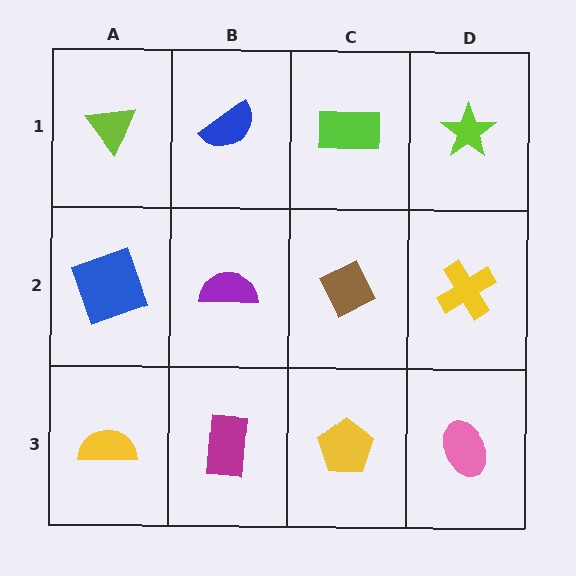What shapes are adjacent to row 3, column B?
A purple semicircle (row 2, column B), a yellow semicircle (row 3, column A), a yellow pentagon (row 3, column C).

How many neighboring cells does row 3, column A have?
2.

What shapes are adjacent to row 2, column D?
A lime star (row 1, column D), a pink ellipse (row 3, column D), a brown diamond (row 2, column C).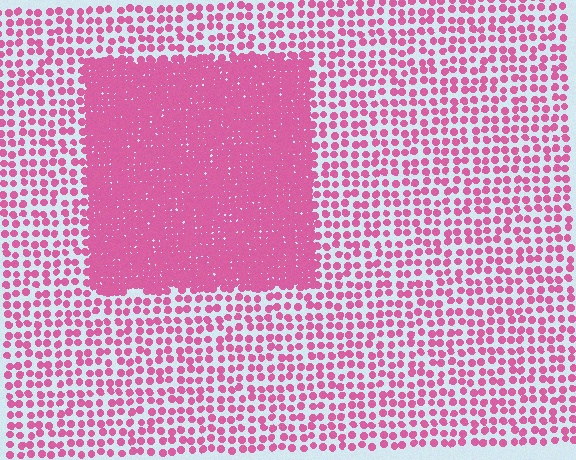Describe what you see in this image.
The image contains small pink elements arranged at two different densities. A rectangle-shaped region is visible where the elements are more densely packed than the surrounding area.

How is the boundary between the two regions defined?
The boundary is defined by a change in element density (approximately 2.9x ratio). All elements are the same color, size, and shape.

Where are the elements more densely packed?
The elements are more densely packed inside the rectangle boundary.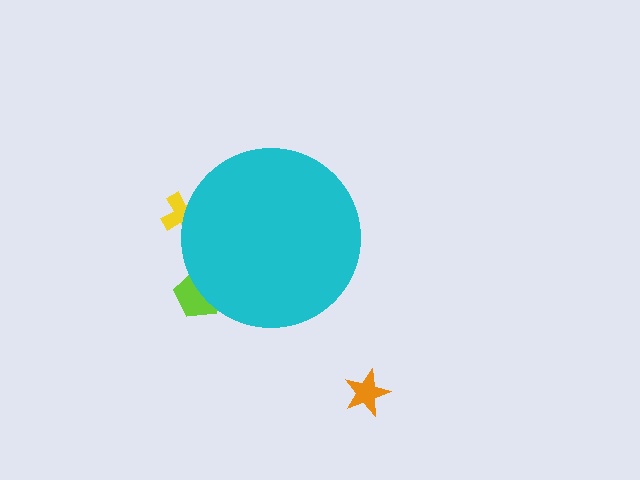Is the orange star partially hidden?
No, the orange star is fully visible.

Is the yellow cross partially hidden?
Yes, the yellow cross is partially hidden behind the cyan circle.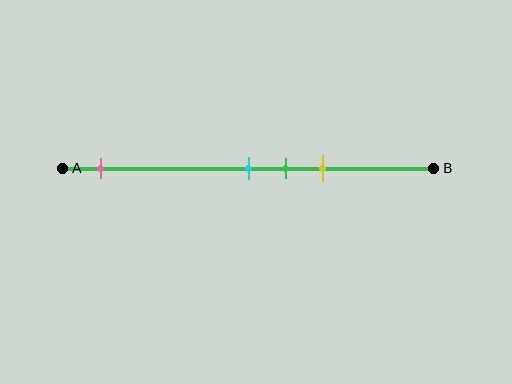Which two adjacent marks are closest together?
The cyan and green marks are the closest adjacent pair.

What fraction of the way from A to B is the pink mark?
The pink mark is approximately 10% (0.1) of the way from A to B.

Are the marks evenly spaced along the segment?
No, the marks are not evenly spaced.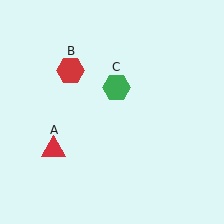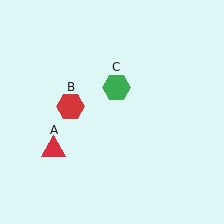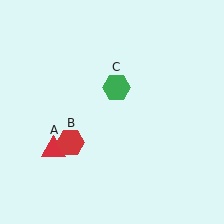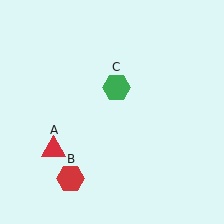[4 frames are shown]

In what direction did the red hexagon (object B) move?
The red hexagon (object B) moved down.